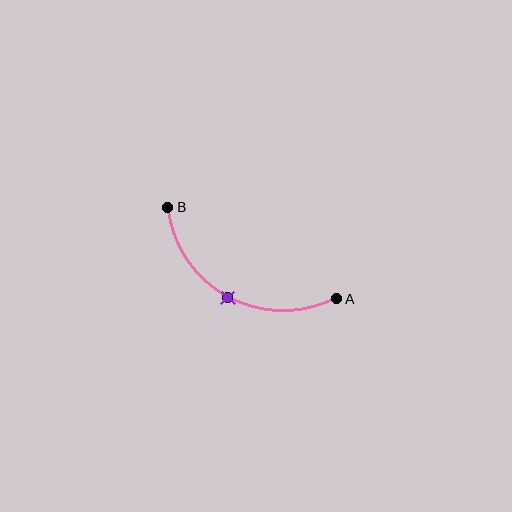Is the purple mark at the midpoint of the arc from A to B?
Yes. The purple mark lies on the arc at equal arc-length from both A and B — it is the arc midpoint.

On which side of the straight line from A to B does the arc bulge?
The arc bulges below the straight line connecting A and B.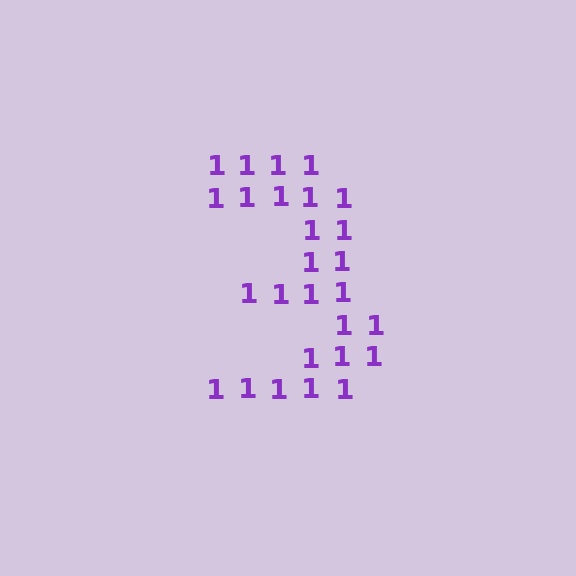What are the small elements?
The small elements are digit 1's.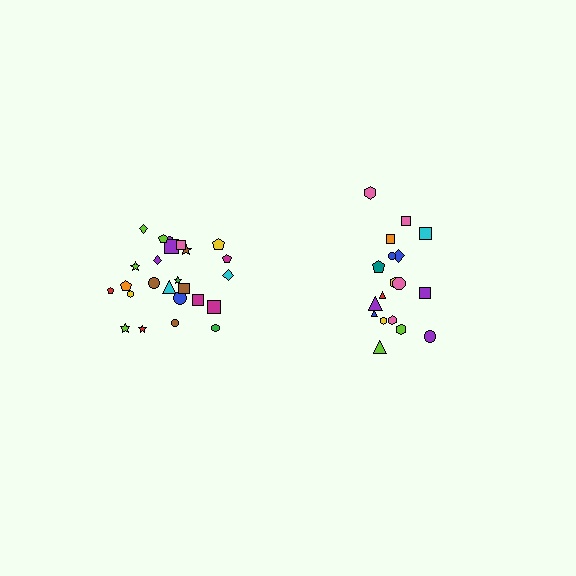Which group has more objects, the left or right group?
The left group.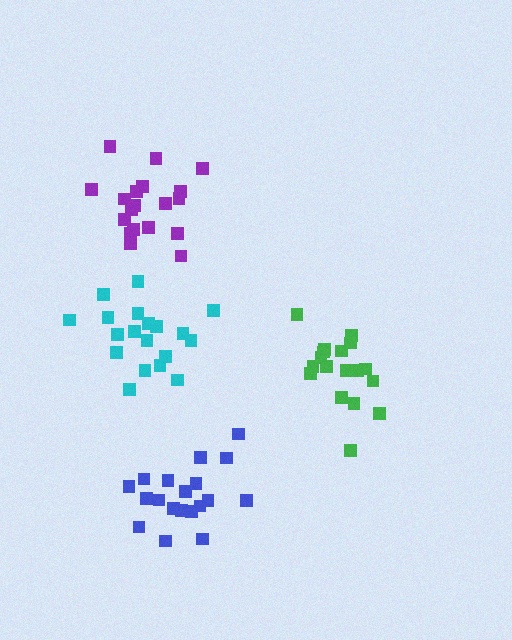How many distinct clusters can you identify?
There are 4 distinct clusters.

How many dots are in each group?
Group 1: 18 dots, Group 2: 19 dots, Group 3: 19 dots, Group 4: 19 dots (75 total).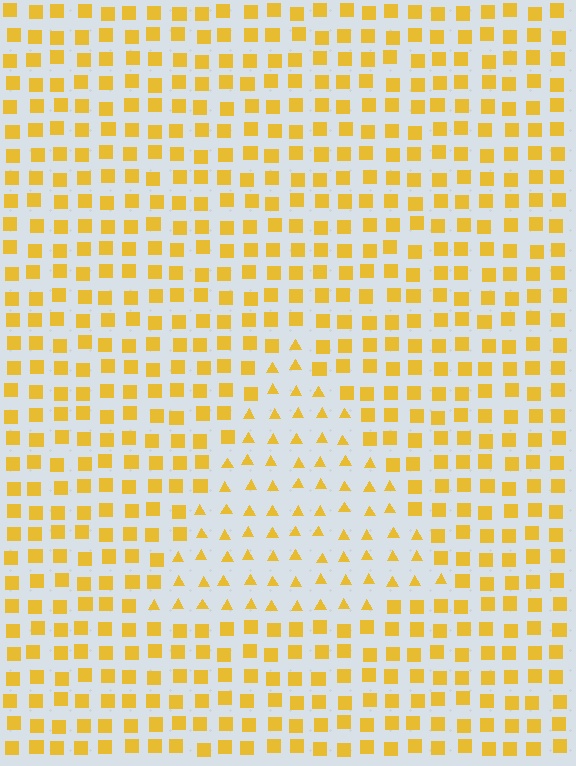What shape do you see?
I see a triangle.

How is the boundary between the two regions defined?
The boundary is defined by a change in element shape: triangles inside vs. squares outside. All elements share the same color and spacing.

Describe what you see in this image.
The image is filled with small yellow elements arranged in a uniform grid. A triangle-shaped region contains triangles, while the surrounding area contains squares. The boundary is defined purely by the change in element shape.